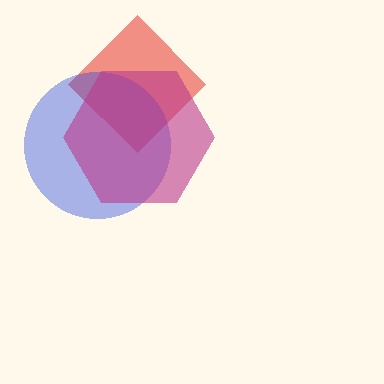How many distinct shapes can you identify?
There are 3 distinct shapes: a red diamond, a blue circle, a magenta hexagon.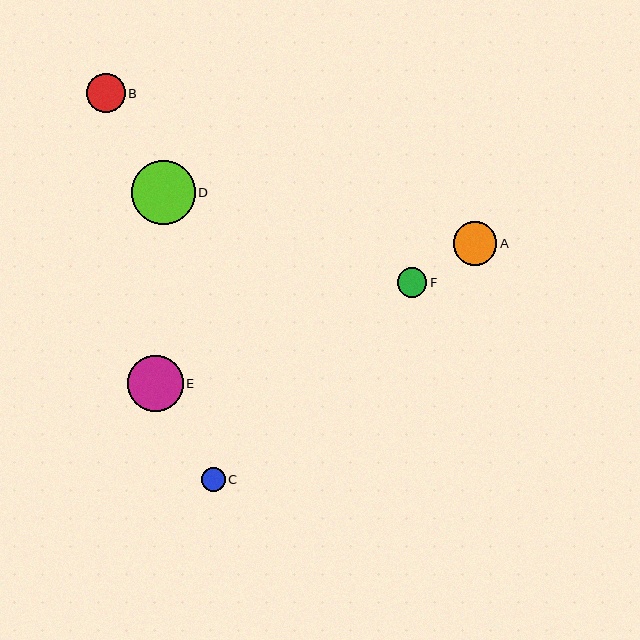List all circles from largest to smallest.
From largest to smallest: D, E, A, B, F, C.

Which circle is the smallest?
Circle C is the smallest with a size of approximately 24 pixels.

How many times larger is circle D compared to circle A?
Circle D is approximately 1.5 times the size of circle A.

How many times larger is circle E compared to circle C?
Circle E is approximately 2.3 times the size of circle C.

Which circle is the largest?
Circle D is the largest with a size of approximately 64 pixels.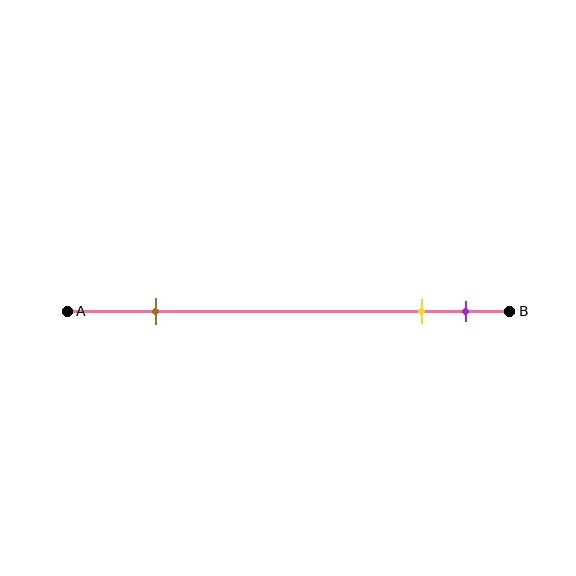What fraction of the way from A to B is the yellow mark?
The yellow mark is approximately 80% (0.8) of the way from A to B.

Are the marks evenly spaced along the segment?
No, the marks are not evenly spaced.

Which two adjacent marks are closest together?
The yellow and purple marks are the closest adjacent pair.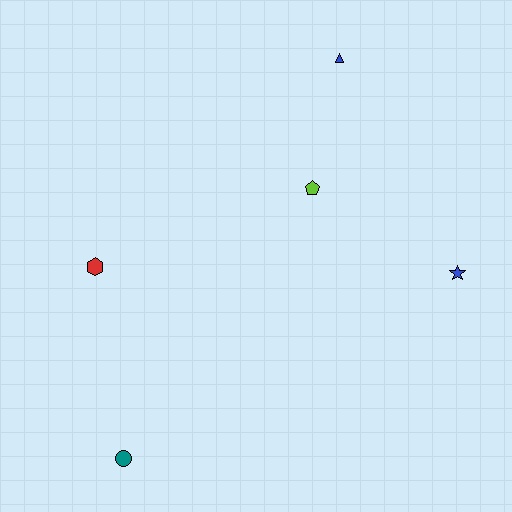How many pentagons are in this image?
There is 1 pentagon.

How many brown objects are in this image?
There are no brown objects.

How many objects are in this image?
There are 5 objects.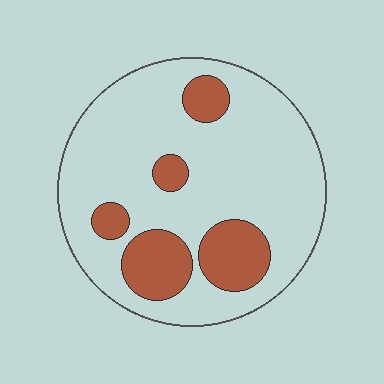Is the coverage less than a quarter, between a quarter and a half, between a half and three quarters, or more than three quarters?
Less than a quarter.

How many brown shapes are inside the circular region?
5.